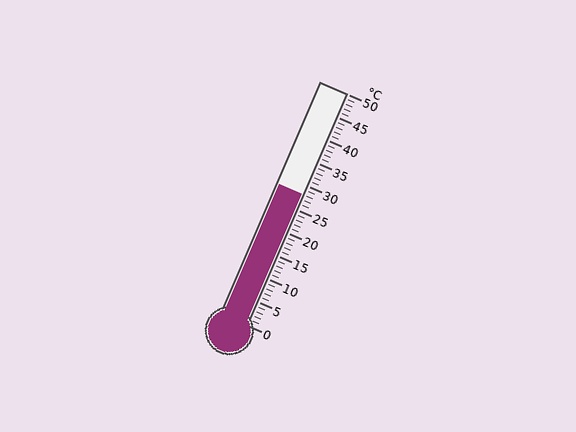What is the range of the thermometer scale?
The thermometer scale ranges from 0°C to 50°C.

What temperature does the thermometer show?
The thermometer shows approximately 28°C.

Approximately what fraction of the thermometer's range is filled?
The thermometer is filled to approximately 55% of its range.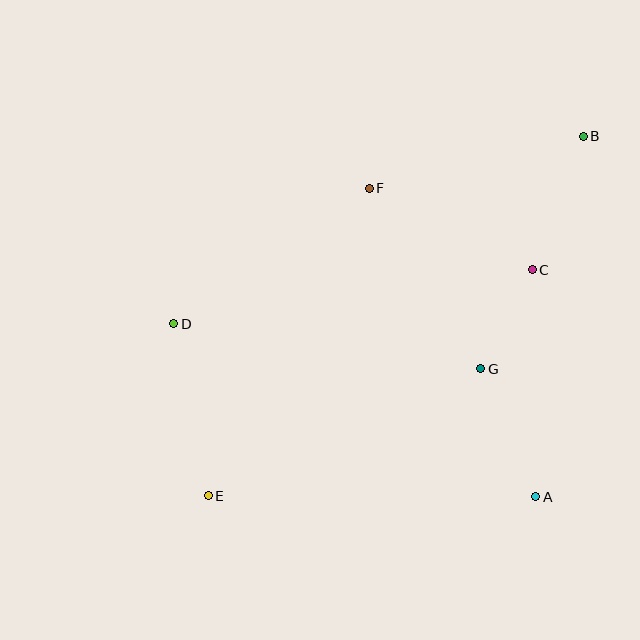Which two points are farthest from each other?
Points B and E are farthest from each other.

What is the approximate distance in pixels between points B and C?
The distance between B and C is approximately 143 pixels.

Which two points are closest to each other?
Points C and G are closest to each other.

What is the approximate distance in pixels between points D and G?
The distance between D and G is approximately 310 pixels.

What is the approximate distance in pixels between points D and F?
The distance between D and F is approximately 238 pixels.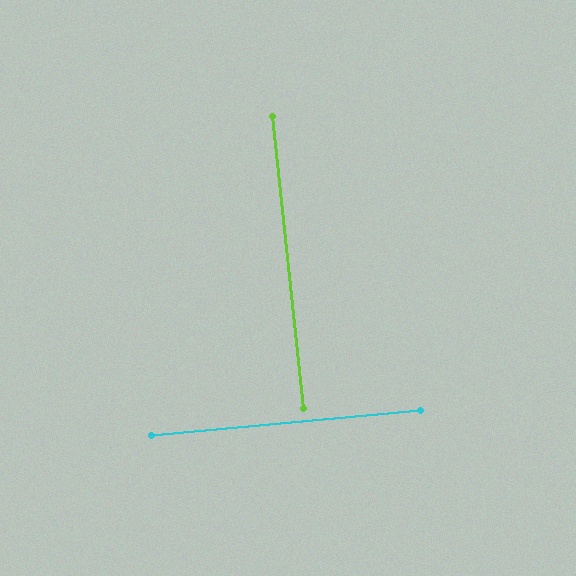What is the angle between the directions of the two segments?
Approximately 89 degrees.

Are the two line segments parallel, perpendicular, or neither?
Perpendicular — they meet at approximately 89°.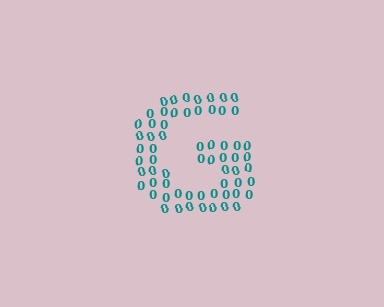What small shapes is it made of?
It is made of small digit 0's.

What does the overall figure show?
The overall figure shows the letter G.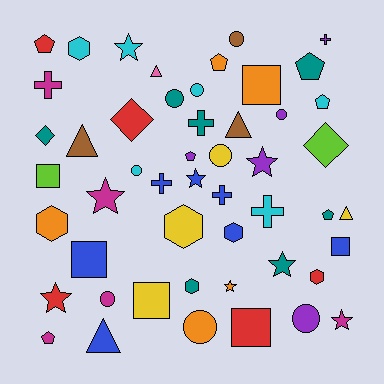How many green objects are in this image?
There are no green objects.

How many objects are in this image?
There are 50 objects.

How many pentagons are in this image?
There are 7 pentagons.